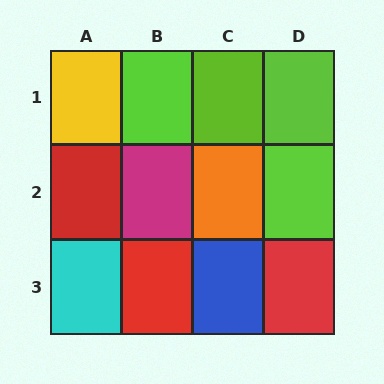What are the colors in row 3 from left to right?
Cyan, red, blue, red.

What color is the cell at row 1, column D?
Lime.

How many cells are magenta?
1 cell is magenta.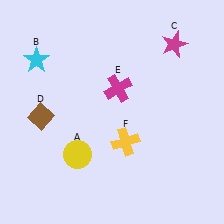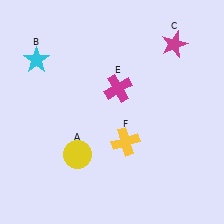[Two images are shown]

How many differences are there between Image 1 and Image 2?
There is 1 difference between the two images.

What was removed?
The brown diamond (D) was removed in Image 2.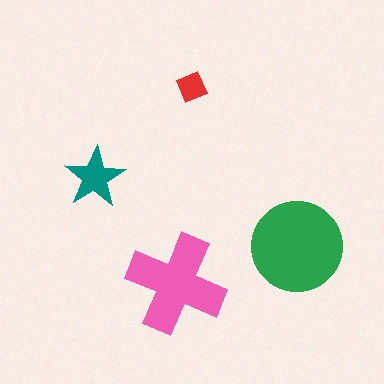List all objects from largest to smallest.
The green circle, the pink cross, the teal star, the red diamond.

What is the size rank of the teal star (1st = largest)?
3rd.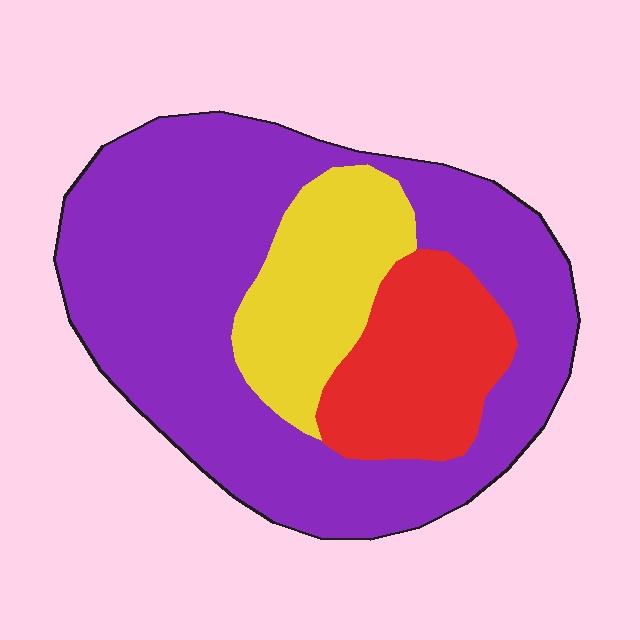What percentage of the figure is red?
Red covers 18% of the figure.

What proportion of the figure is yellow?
Yellow covers 17% of the figure.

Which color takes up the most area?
Purple, at roughly 65%.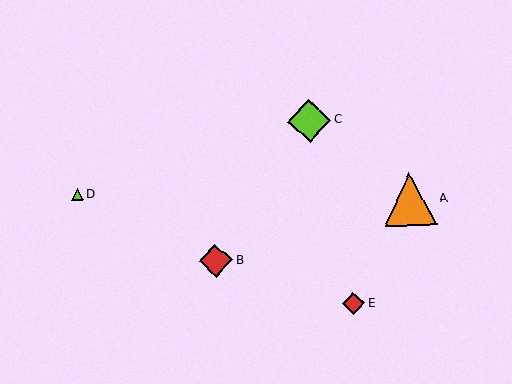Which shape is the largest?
The orange triangle (labeled A) is the largest.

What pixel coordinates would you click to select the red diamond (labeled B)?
Click at (216, 261) to select the red diamond B.